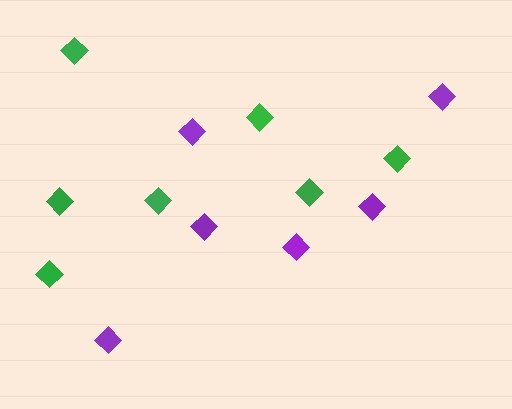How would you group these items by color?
There are 2 groups: one group of green diamonds (7) and one group of purple diamonds (6).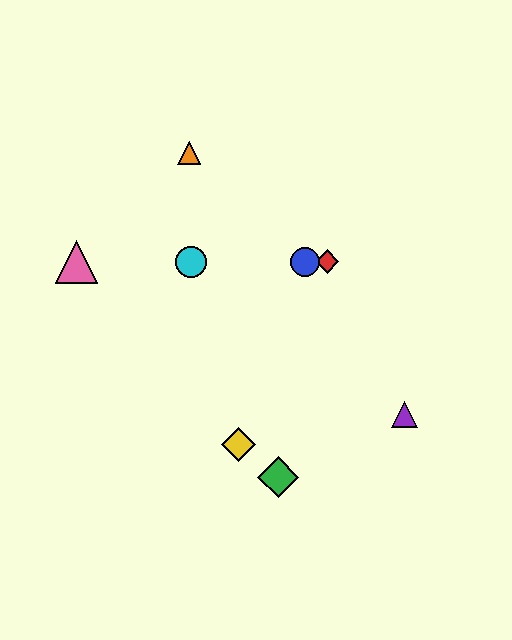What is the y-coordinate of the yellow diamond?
The yellow diamond is at y≈445.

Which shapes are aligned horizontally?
The red diamond, the blue circle, the cyan circle, the pink triangle are aligned horizontally.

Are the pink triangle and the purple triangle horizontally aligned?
No, the pink triangle is at y≈262 and the purple triangle is at y≈415.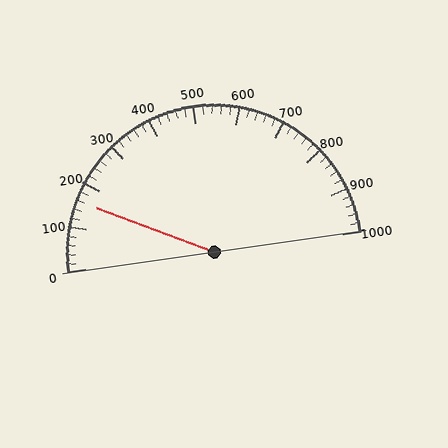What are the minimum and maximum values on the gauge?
The gauge ranges from 0 to 1000.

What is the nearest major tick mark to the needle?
The nearest major tick mark is 200.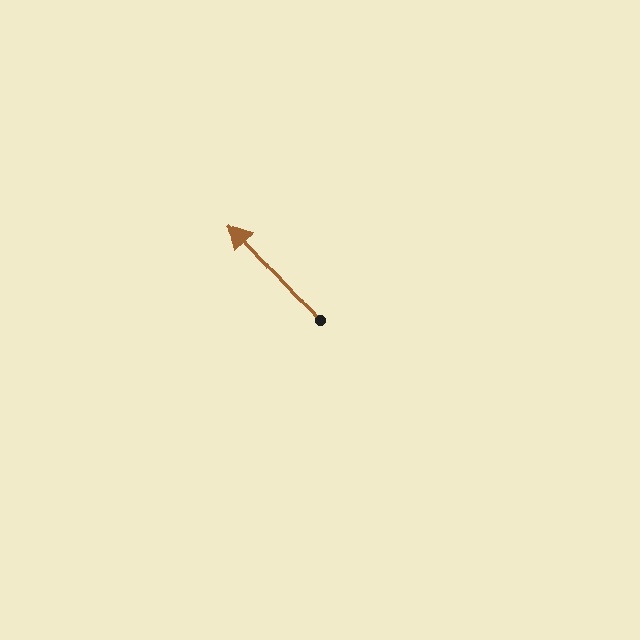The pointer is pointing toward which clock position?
Roughly 11 o'clock.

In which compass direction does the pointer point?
Northwest.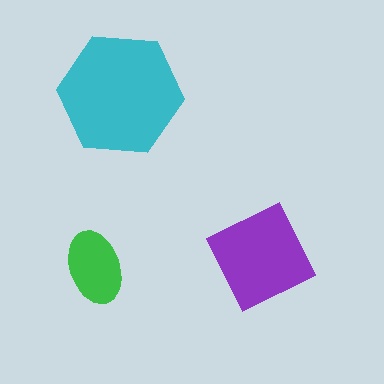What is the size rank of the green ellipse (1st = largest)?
3rd.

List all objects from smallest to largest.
The green ellipse, the purple diamond, the cyan hexagon.